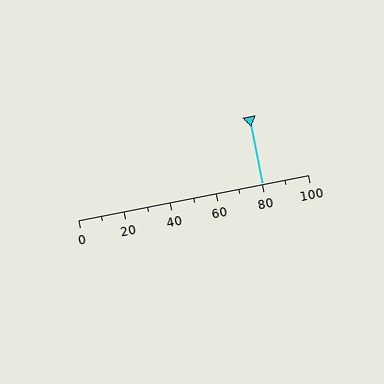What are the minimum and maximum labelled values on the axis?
The axis runs from 0 to 100.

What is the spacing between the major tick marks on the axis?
The major ticks are spaced 20 apart.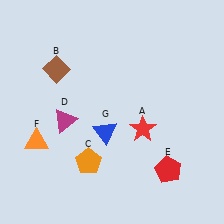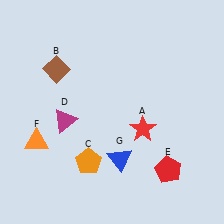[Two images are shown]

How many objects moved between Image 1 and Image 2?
1 object moved between the two images.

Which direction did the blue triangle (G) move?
The blue triangle (G) moved down.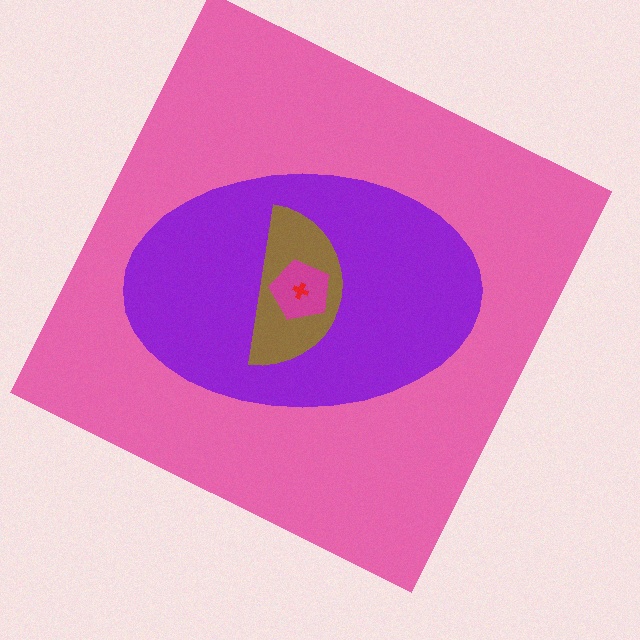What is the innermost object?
The red cross.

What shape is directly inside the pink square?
The purple ellipse.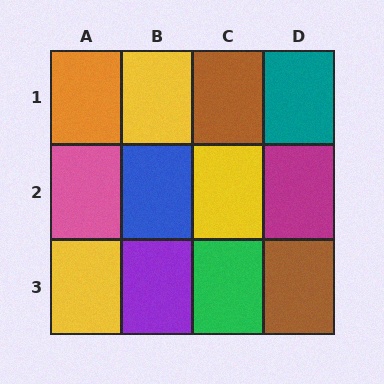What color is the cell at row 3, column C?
Green.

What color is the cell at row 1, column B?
Yellow.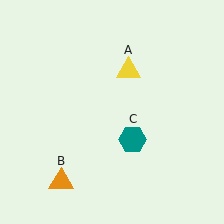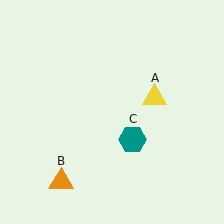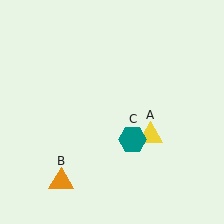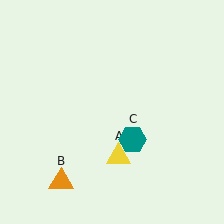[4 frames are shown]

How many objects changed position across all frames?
1 object changed position: yellow triangle (object A).